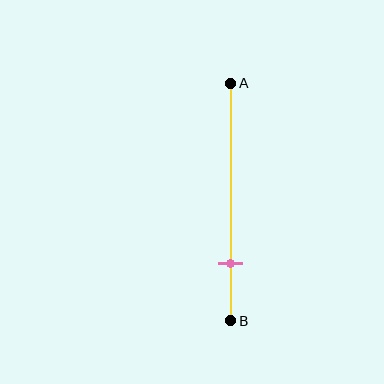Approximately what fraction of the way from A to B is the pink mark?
The pink mark is approximately 75% of the way from A to B.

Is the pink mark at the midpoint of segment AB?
No, the mark is at about 75% from A, not at the 50% midpoint.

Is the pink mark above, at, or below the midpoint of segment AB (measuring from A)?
The pink mark is below the midpoint of segment AB.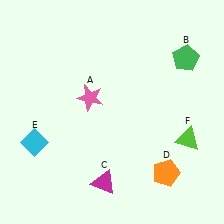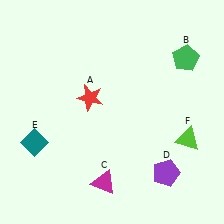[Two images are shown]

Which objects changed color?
A changed from pink to red. D changed from orange to purple. E changed from cyan to teal.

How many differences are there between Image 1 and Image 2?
There are 3 differences between the two images.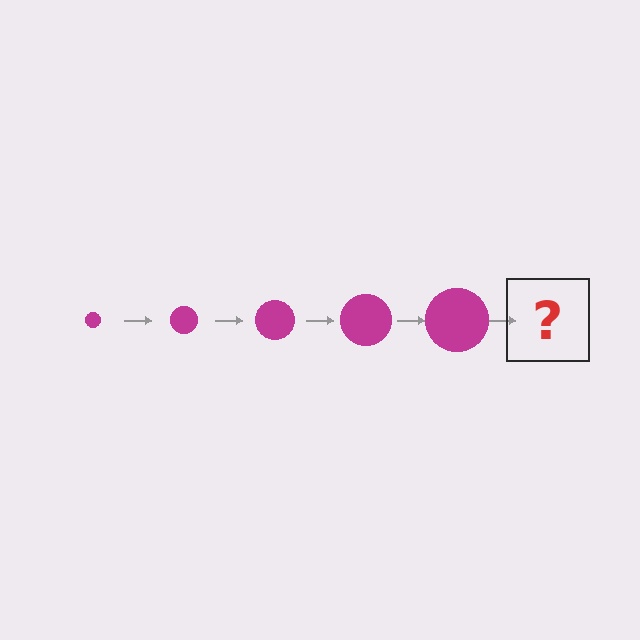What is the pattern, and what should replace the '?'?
The pattern is that the circle gets progressively larger each step. The '?' should be a magenta circle, larger than the previous one.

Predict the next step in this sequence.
The next step is a magenta circle, larger than the previous one.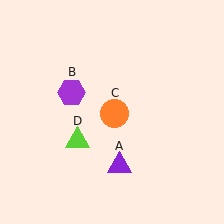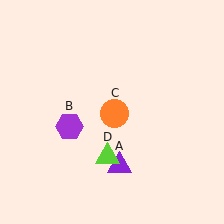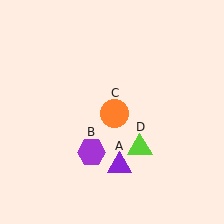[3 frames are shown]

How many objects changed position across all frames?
2 objects changed position: purple hexagon (object B), lime triangle (object D).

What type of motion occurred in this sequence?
The purple hexagon (object B), lime triangle (object D) rotated counterclockwise around the center of the scene.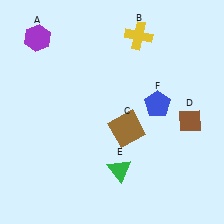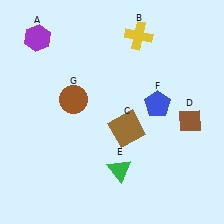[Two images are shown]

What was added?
A brown circle (G) was added in Image 2.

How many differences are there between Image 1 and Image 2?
There is 1 difference between the two images.